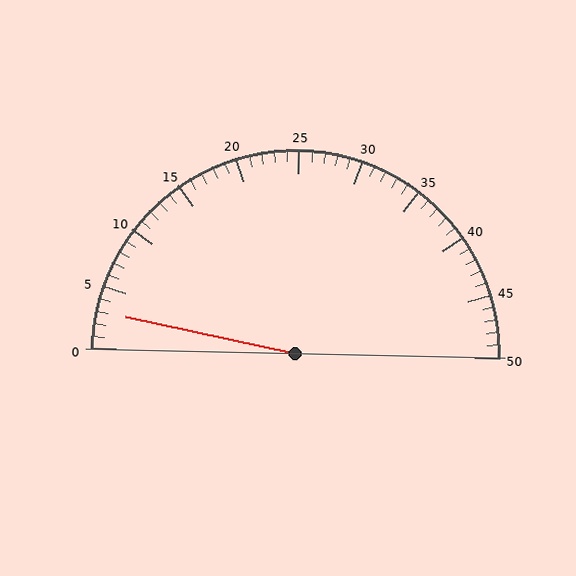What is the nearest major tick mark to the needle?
The nearest major tick mark is 5.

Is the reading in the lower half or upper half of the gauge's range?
The reading is in the lower half of the range (0 to 50).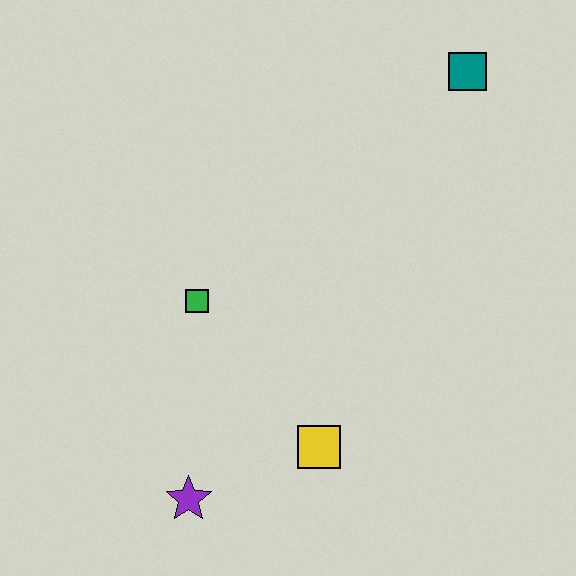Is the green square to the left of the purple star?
No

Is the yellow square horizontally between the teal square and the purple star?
Yes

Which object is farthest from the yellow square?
The teal square is farthest from the yellow square.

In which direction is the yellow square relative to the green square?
The yellow square is below the green square.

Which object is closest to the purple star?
The yellow square is closest to the purple star.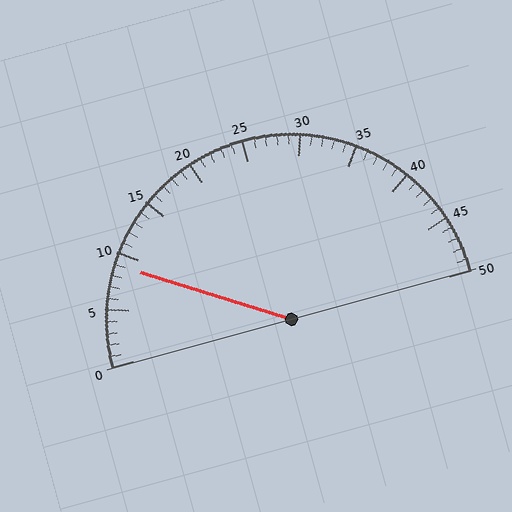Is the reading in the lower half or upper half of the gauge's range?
The reading is in the lower half of the range (0 to 50).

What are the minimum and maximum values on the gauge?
The gauge ranges from 0 to 50.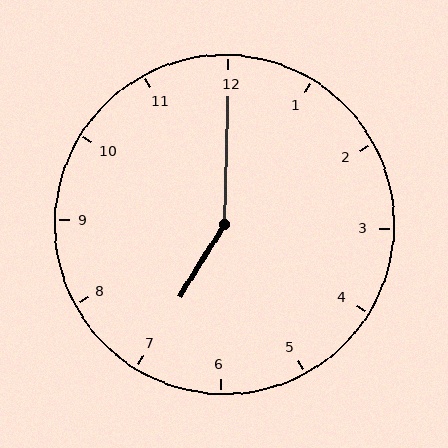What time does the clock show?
7:00.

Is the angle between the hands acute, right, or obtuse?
It is obtuse.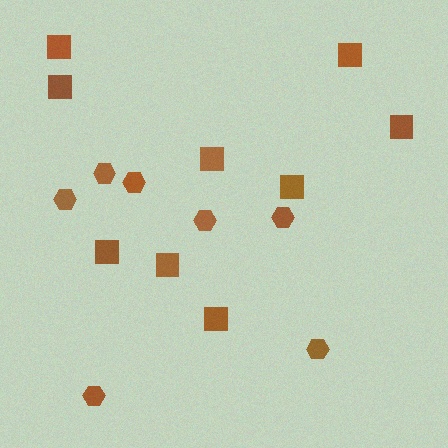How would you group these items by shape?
There are 2 groups: one group of squares (9) and one group of hexagons (7).